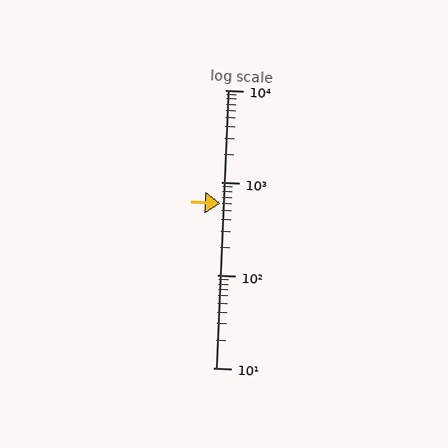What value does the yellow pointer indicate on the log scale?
The pointer indicates approximately 600.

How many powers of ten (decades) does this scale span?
The scale spans 3 decades, from 10 to 10000.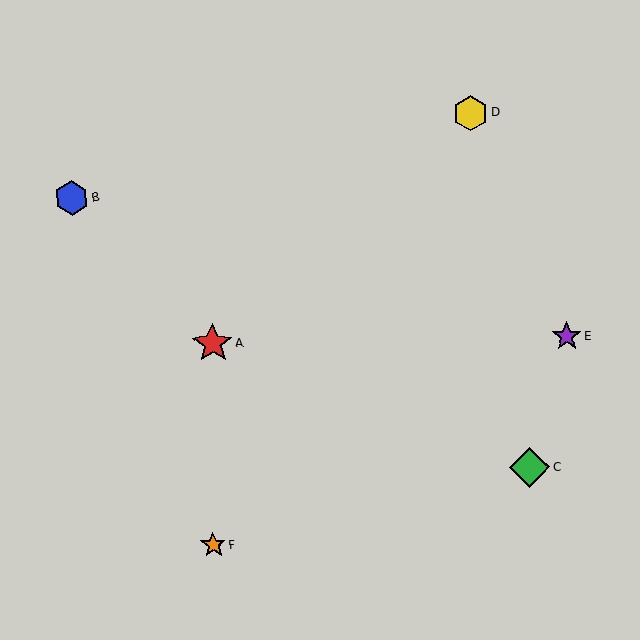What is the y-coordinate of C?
Object C is at y≈468.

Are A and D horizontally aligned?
No, A is at y≈344 and D is at y≈113.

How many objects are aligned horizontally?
2 objects (A, E) are aligned horizontally.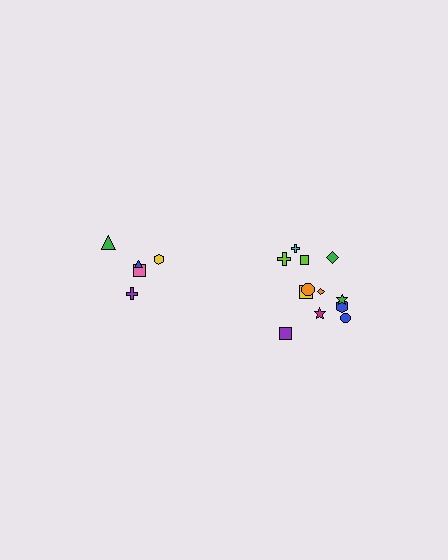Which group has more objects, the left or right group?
The right group.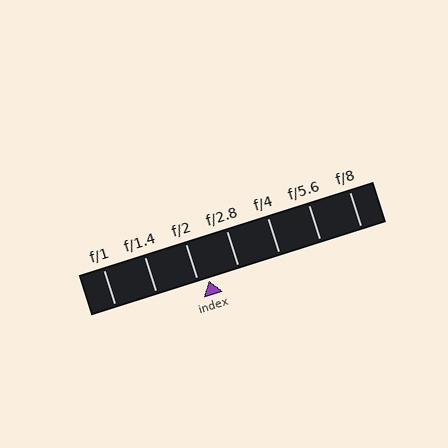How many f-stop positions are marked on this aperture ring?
There are 7 f-stop positions marked.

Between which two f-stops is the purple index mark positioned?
The index mark is between f/2 and f/2.8.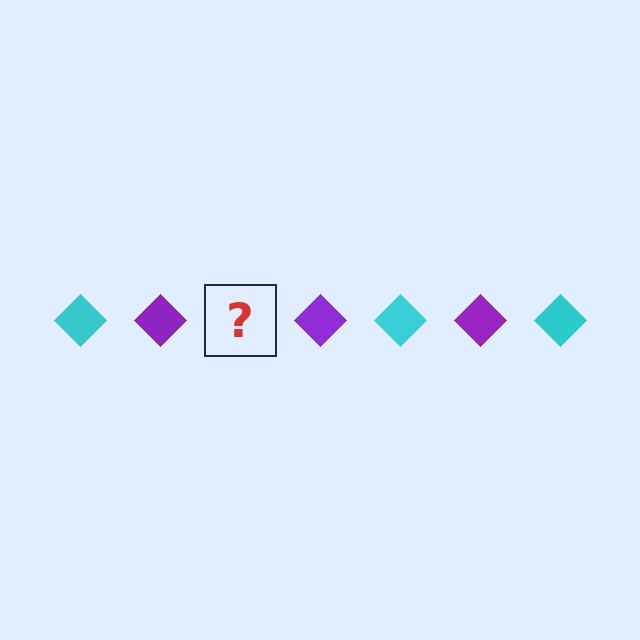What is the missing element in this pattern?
The missing element is a cyan diamond.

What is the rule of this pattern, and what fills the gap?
The rule is that the pattern cycles through cyan, purple diamonds. The gap should be filled with a cyan diamond.